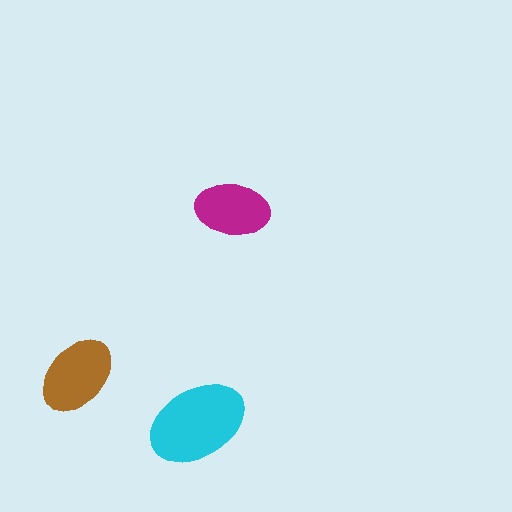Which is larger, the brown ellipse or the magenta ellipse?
The brown one.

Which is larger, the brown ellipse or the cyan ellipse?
The cyan one.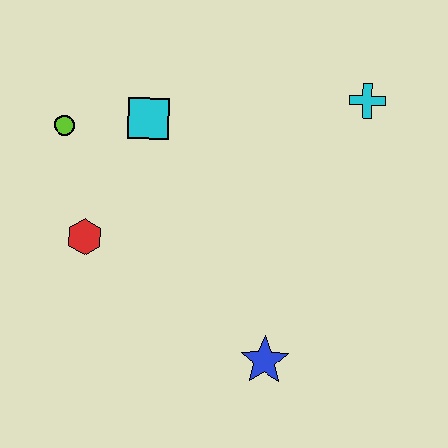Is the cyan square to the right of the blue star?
No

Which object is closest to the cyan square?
The lime circle is closest to the cyan square.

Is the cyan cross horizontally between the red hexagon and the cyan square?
No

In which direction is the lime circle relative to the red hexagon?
The lime circle is above the red hexagon.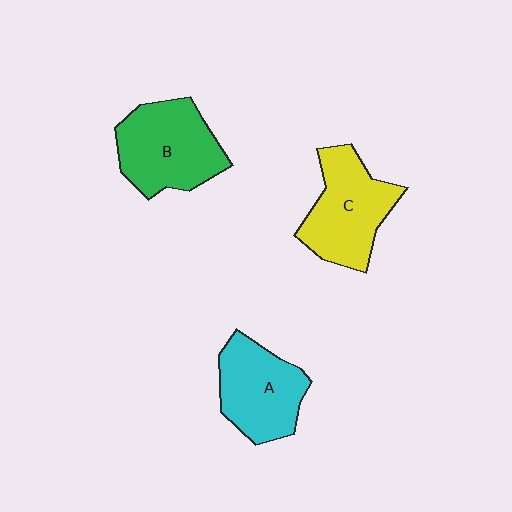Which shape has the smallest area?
Shape A (cyan).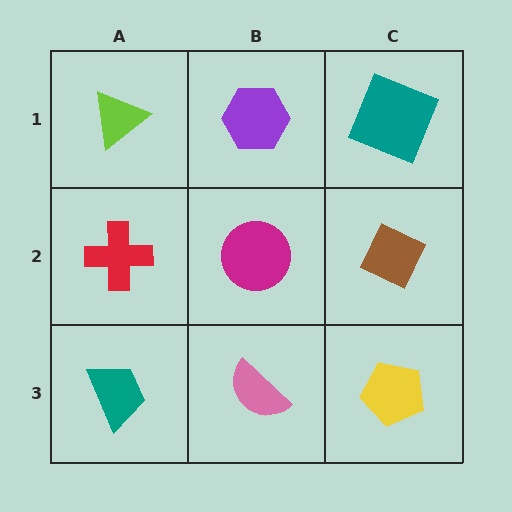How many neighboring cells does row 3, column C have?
2.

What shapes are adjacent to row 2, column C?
A teal square (row 1, column C), a yellow pentagon (row 3, column C), a magenta circle (row 2, column B).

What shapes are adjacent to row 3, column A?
A red cross (row 2, column A), a pink semicircle (row 3, column B).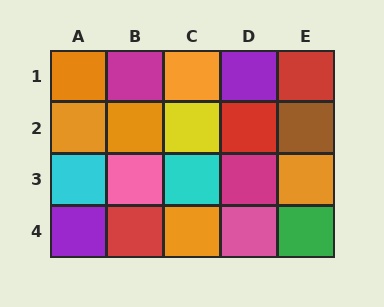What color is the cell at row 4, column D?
Pink.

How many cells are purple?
2 cells are purple.